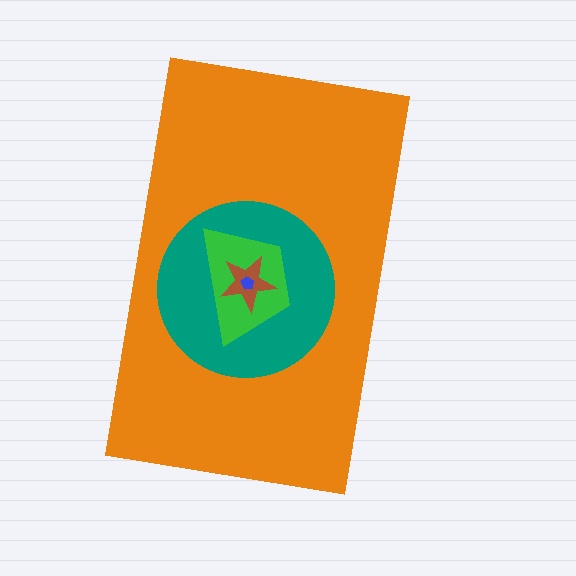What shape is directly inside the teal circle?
The green trapezoid.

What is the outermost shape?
The orange rectangle.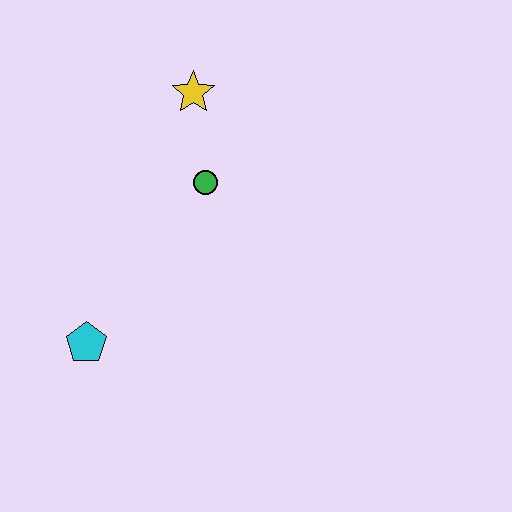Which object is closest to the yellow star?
The green circle is closest to the yellow star.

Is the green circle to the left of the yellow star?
No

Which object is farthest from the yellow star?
The cyan pentagon is farthest from the yellow star.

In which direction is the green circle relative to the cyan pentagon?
The green circle is above the cyan pentagon.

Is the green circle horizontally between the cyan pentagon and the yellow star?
No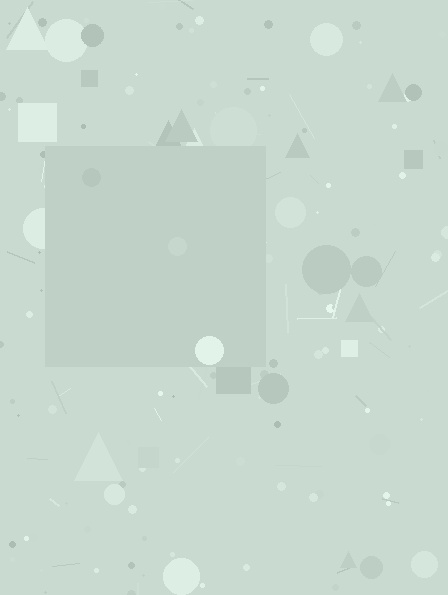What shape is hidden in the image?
A square is hidden in the image.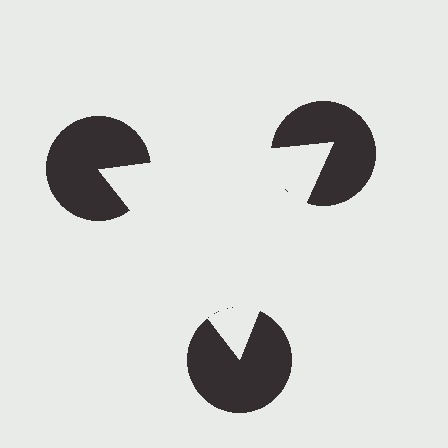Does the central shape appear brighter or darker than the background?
It typically appears slightly brighter than the background, even though no actual brightness change is drawn.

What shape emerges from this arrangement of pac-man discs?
An illusory triangle — its edges are inferred from the aligned wedge cuts in the pac-man discs, not physically drawn.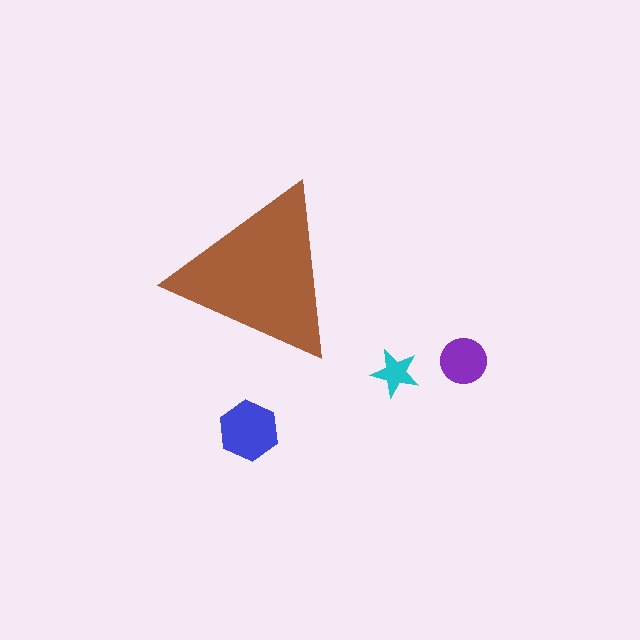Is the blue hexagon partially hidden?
No, the blue hexagon is fully visible.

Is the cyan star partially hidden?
No, the cyan star is fully visible.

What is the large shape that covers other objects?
A brown triangle.